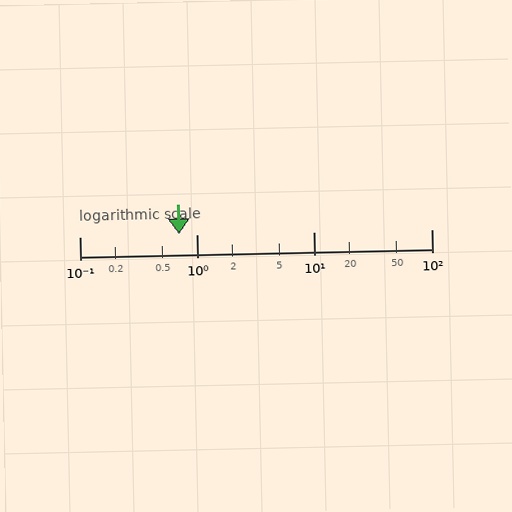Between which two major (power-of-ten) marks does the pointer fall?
The pointer is between 0.1 and 1.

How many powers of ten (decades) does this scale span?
The scale spans 3 decades, from 0.1 to 100.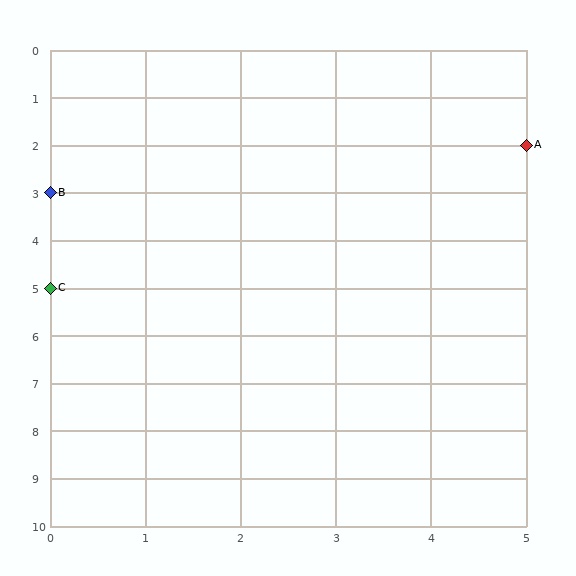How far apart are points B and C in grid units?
Points B and C are 2 rows apart.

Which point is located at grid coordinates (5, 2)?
Point A is at (5, 2).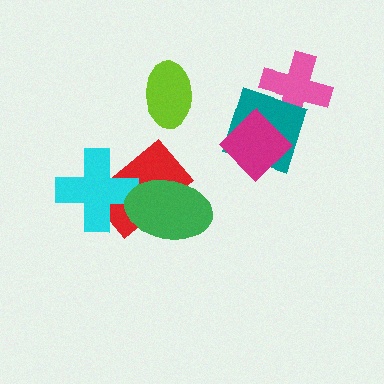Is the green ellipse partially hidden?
No, no other shape covers it.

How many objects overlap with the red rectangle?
2 objects overlap with the red rectangle.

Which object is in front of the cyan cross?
The green ellipse is in front of the cyan cross.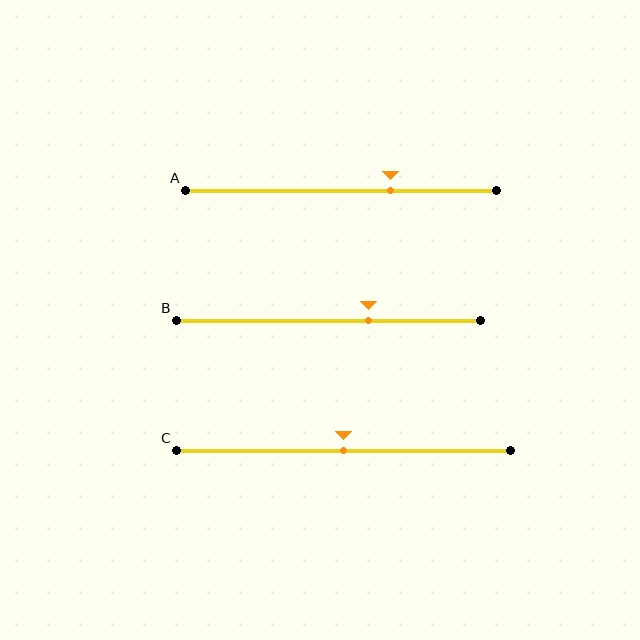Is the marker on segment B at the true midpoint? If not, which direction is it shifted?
No, the marker on segment B is shifted to the right by about 13% of the segment length.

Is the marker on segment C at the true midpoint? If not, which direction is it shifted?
Yes, the marker on segment C is at the true midpoint.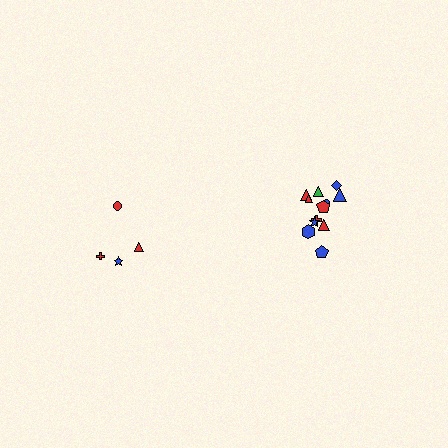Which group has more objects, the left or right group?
The right group.